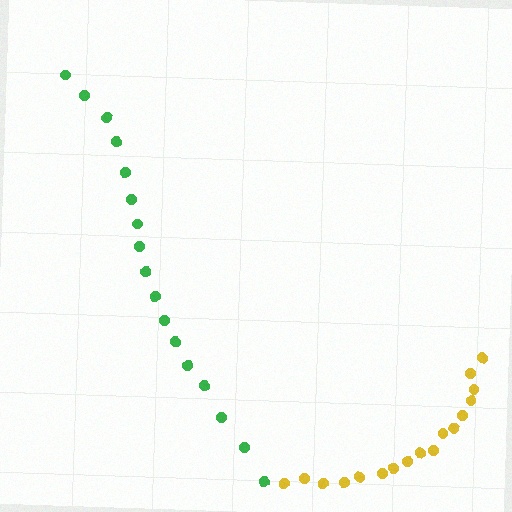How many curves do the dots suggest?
There are 2 distinct paths.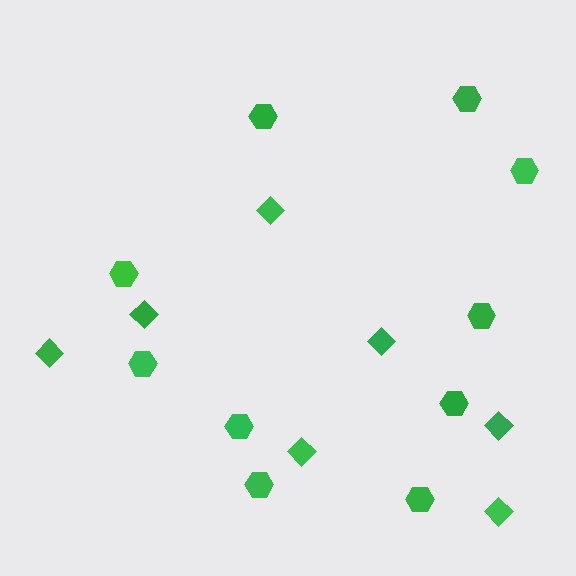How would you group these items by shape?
There are 2 groups: one group of hexagons (10) and one group of diamonds (7).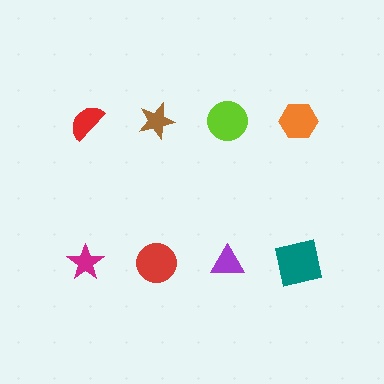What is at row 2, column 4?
A teal square.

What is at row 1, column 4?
An orange hexagon.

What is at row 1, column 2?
A brown star.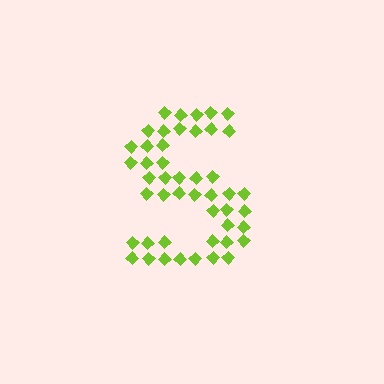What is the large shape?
The large shape is the letter S.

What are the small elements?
The small elements are diamonds.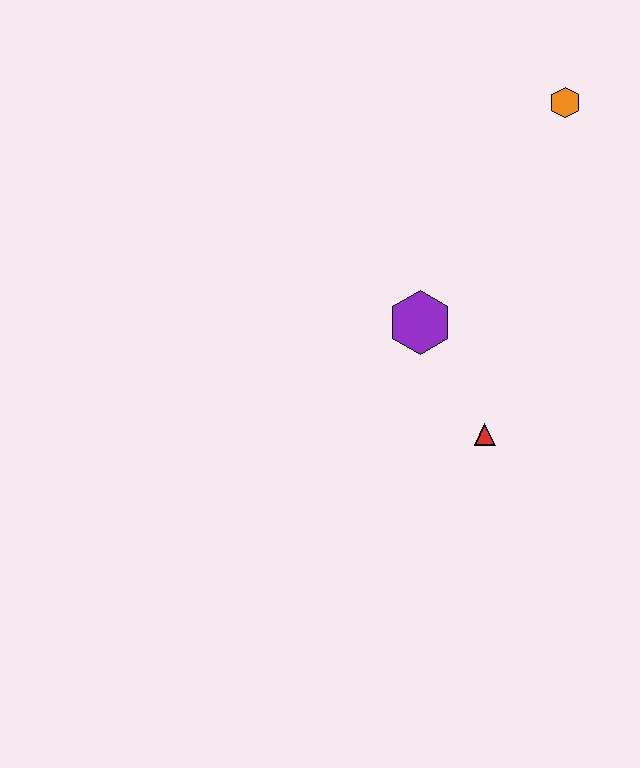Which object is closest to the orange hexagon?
The purple hexagon is closest to the orange hexagon.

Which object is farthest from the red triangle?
The orange hexagon is farthest from the red triangle.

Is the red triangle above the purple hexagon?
No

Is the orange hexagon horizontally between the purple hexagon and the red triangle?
No